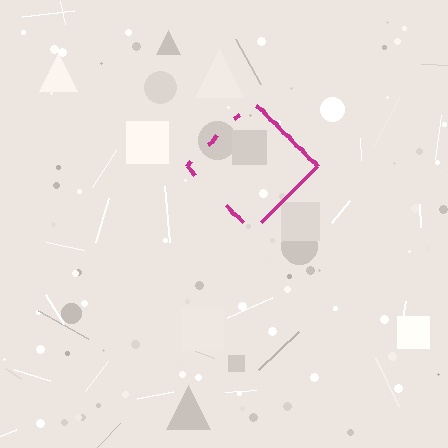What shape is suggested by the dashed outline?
The dashed outline suggests a diamond.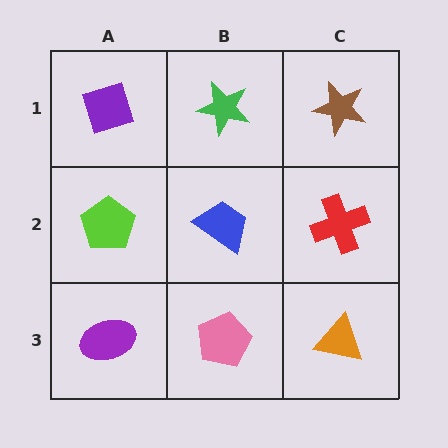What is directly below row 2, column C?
An orange triangle.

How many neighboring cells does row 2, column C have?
3.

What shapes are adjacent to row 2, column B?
A green star (row 1, column B), a pink pentagon (row 3, column B), a lime pentagon (row 2, column A), a red cross (row 2, column C).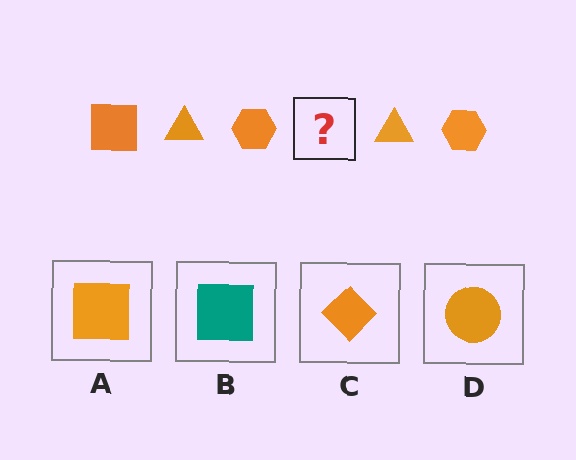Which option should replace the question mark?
Option A.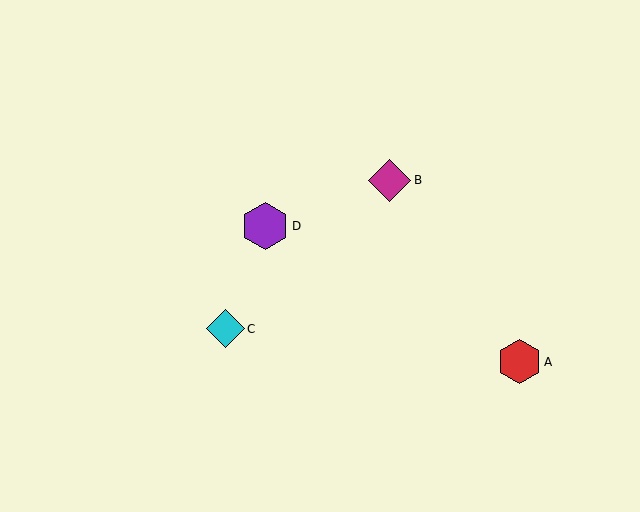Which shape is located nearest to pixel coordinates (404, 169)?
The magenta diamond (labeled B) at (390, 180) is nearest to that location.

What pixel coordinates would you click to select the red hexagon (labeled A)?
Click at (519, 362) to select the red hexagon A.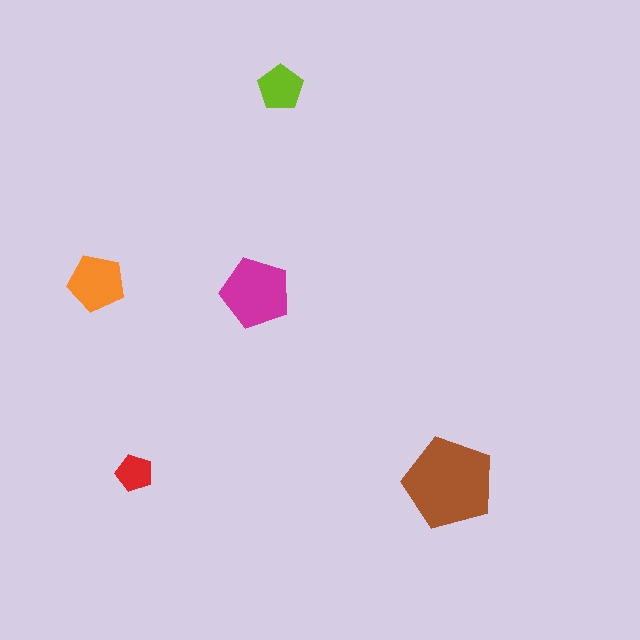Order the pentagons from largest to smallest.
the brown one, the magenta one, the orange one, the lime one, the red one.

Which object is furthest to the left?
The orange pentagon is leftmost.